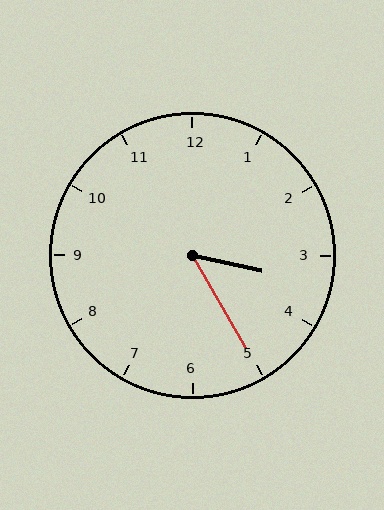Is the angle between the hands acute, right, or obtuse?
It is acute.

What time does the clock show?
3:25.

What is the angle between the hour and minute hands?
Approximately 48 degrees.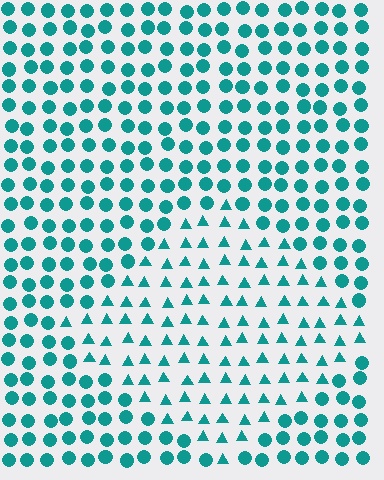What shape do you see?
I see a diamond.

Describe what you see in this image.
The image is filled with small teal elements arranged in a uniform grid. A diamond-shaped region contains triangles, while the surrounding area contains circles. The boundary is defined purely by the change in element shape.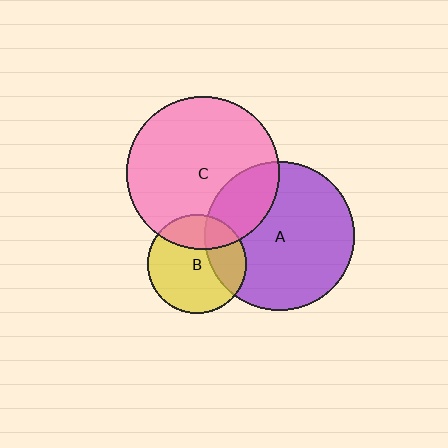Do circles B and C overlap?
Yes.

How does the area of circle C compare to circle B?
Approximately 2.4 times.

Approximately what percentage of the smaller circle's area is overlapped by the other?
Approximately 25%.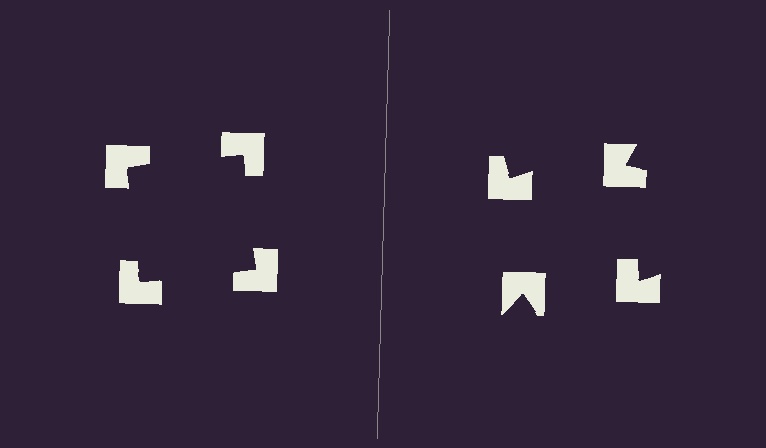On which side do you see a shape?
An illusory square appears on the left side. On the right side the wedge cuts are rotated, so no coherent shape forms.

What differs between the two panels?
The notched squares are positioned identically on both sides; only the wedge orientations differ. On the left they align to a square; on the right they are misaligned.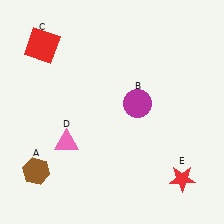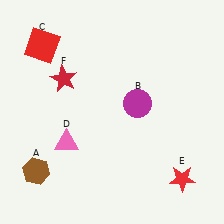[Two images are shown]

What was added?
A red star (F) was added in Image 2.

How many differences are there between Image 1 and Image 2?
There is 1 difference between the two images.